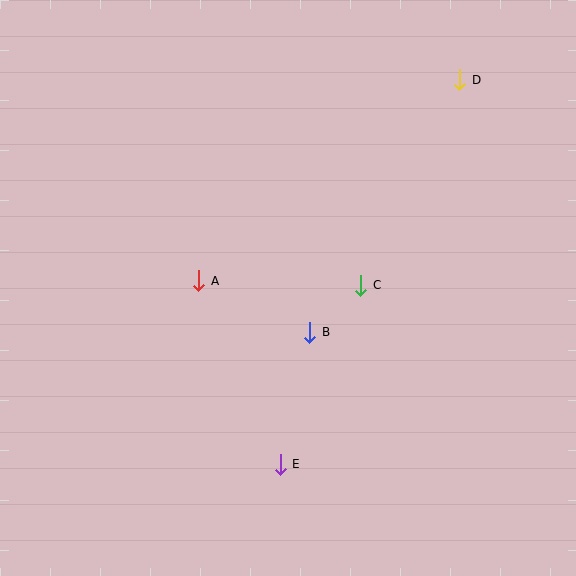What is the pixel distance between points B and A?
The distance between B and A is 122 pixels.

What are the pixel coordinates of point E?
Point E is at (280, 464).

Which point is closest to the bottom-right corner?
Point E is closest to the bottom-right corner.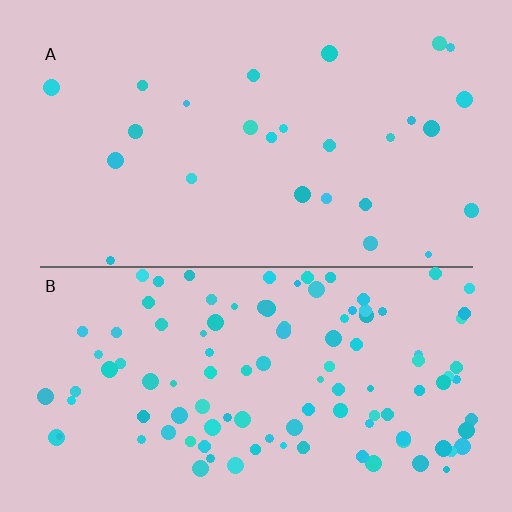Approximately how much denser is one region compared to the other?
Approximately 4.1× — region B over region A.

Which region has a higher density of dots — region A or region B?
B (the bottom).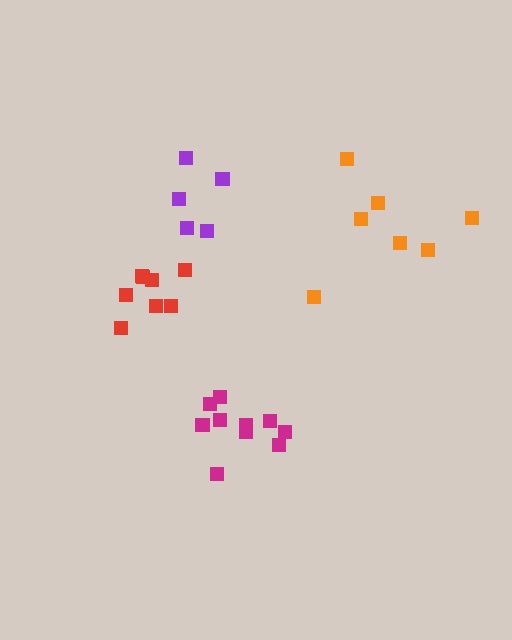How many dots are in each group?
Group 1: 8 dots, Group 2: 5 dots, Group 3: 7 dots, Group 4: 10 dots (30 total).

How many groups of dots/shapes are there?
There are 4 groups.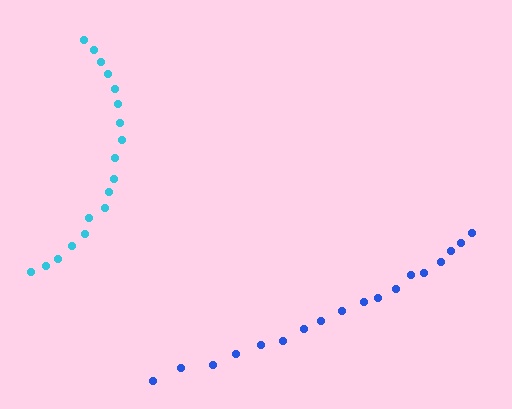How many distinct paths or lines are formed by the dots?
There are 2 distinct paths.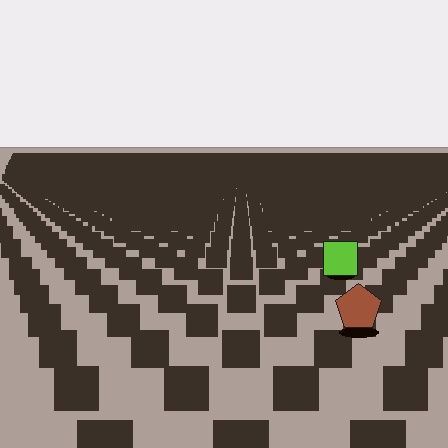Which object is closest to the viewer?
The brown pentagon is closest. The texture marks near it are larger and more spread out.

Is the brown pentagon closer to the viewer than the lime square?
Yes. The brown pentagon is closer — you can tell from the texture gradient: the ground texture is coarser near it.